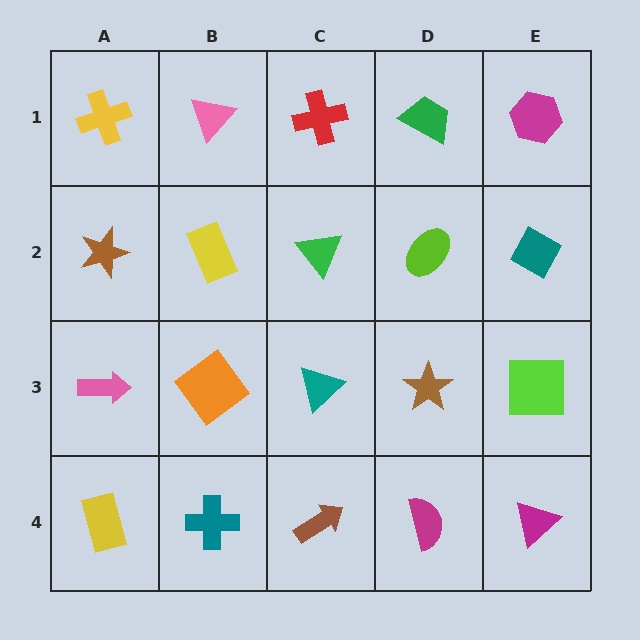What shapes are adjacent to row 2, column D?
A green trapezoid (row 1, column D), a brown star (row 3, column D), a green triangle (row 2, column C), a teal diamond (row 2, column E).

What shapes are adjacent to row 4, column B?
An orange diamond (row 3, column B), a yellow rectangle (row 4, column A), a brown arrow (row 4, column C).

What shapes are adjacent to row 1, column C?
A green triangle (row 2, column C), a pink triangle (row 1, column B), a green trapezoid (row 1, column D).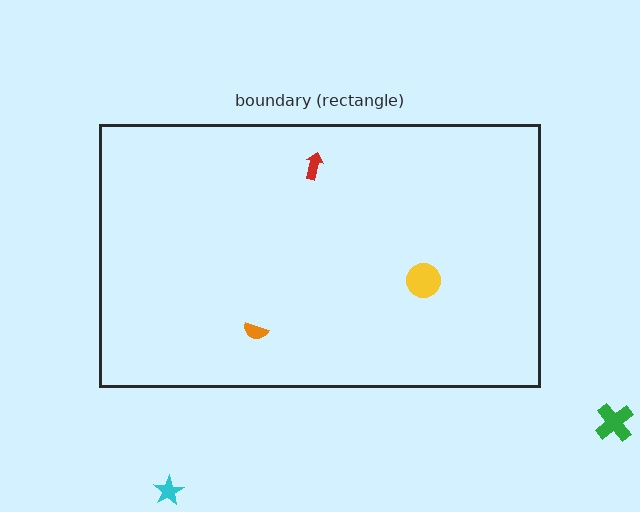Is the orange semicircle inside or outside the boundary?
Inside.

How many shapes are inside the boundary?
3 inside, 2 outside.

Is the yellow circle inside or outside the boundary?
Inside.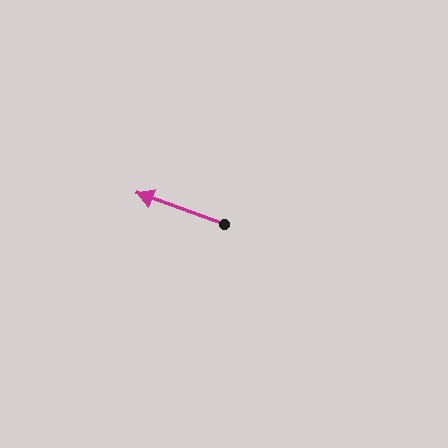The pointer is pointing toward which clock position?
Roughly 10 o'clock.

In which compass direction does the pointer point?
West.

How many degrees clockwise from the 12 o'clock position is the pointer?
Approximately 290 degrees.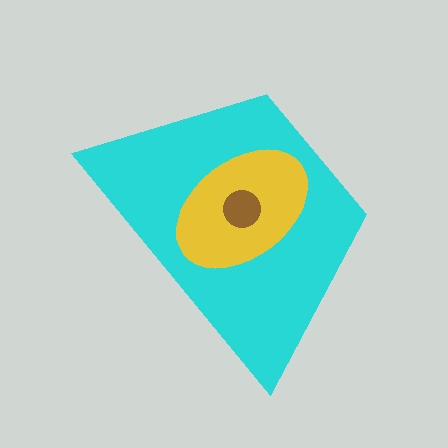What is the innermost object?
The brown circle.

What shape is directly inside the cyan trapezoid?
The yellow ellipse.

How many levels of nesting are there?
3.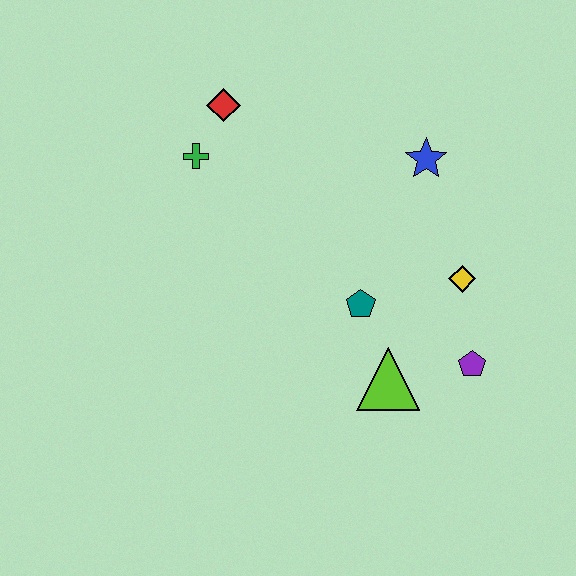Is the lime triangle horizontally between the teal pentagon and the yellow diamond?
Yes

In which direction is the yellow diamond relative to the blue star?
The yellow diamond is below the blue star.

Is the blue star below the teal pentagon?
No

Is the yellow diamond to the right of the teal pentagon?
Yes